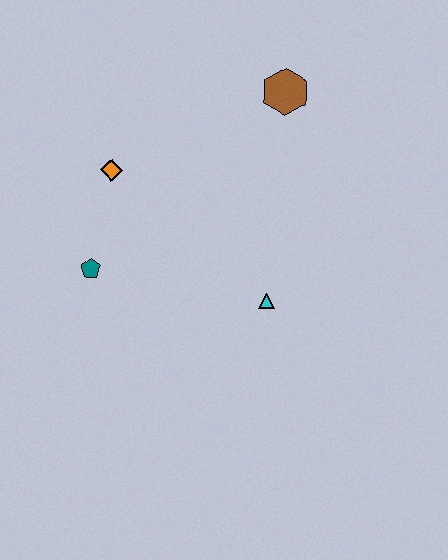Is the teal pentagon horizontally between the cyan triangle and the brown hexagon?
No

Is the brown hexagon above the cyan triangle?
Yes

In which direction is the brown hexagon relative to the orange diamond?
The brown hexagon is to the right of the orange diamond.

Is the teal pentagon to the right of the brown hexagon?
No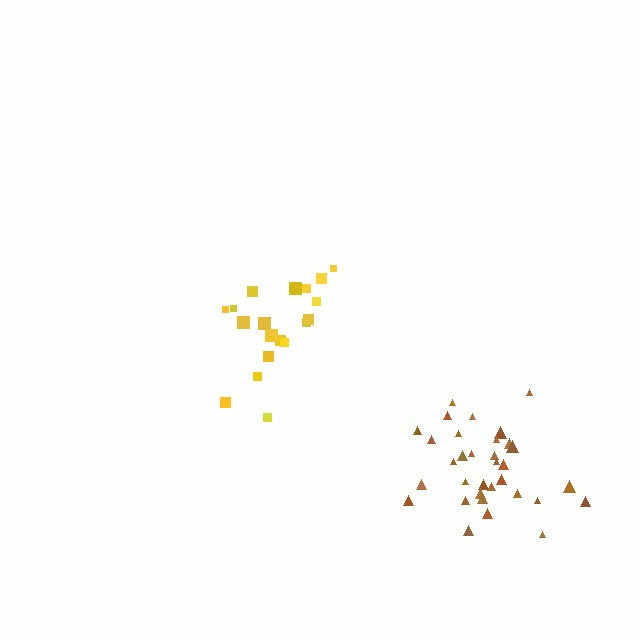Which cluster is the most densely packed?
Brown.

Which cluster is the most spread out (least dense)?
Yellow.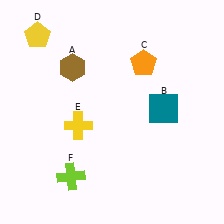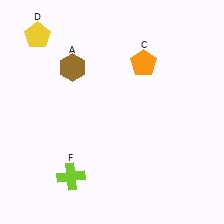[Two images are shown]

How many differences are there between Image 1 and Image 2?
There are 2 differences between the two images.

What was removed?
The teal square (B), the yellow cross (E) were removed in Image 2.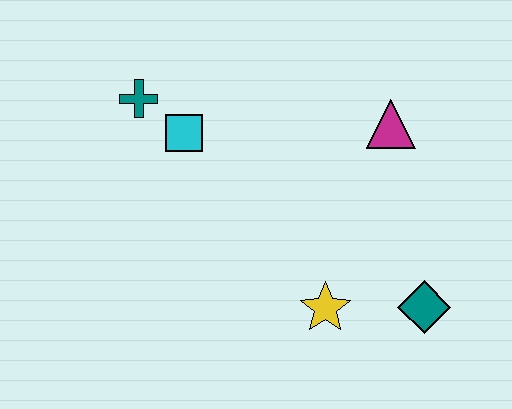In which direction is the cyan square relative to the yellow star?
The cyan square is above the yellow star.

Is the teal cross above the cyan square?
Yes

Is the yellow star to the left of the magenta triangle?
Yes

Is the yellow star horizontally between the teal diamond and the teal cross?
Yes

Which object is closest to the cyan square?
The teal cross is closest to the cyan square.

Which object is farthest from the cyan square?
The teal diamond is farthest from the cyan square.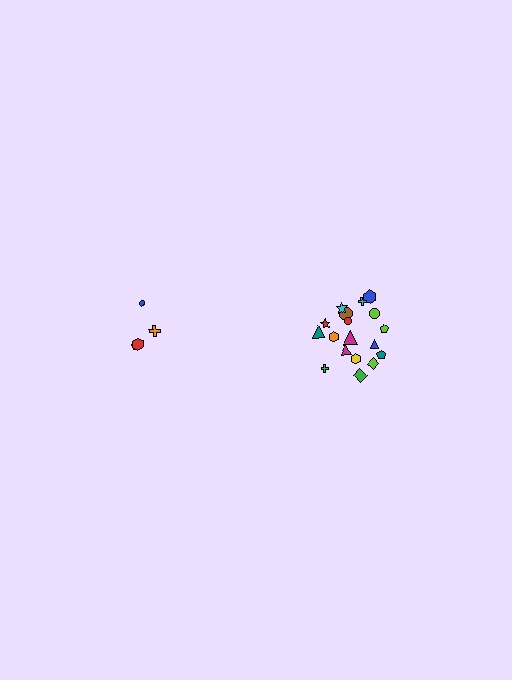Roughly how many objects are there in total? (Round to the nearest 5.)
Roughly 20 objects in total.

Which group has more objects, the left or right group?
The right group.